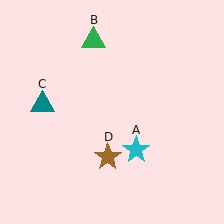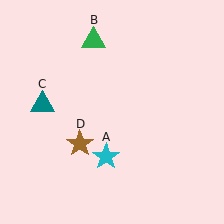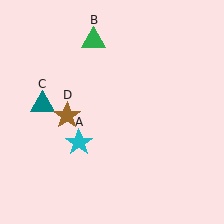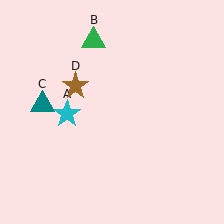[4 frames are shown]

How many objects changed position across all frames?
2 objects changed position: cyan star (object A), brown star (object D).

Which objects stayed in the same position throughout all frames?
Green triangle (object B) and teal triangle (object C) remained stationary.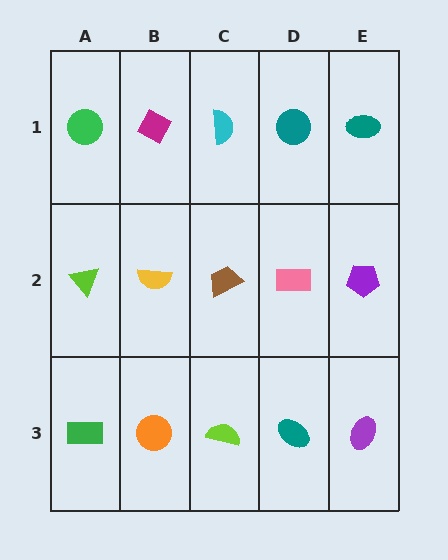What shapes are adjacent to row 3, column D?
A pink rectangle (row 2, column D), a lime semicircle (row 3, column C), a purple ellipse (row 3, column E).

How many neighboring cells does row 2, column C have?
4.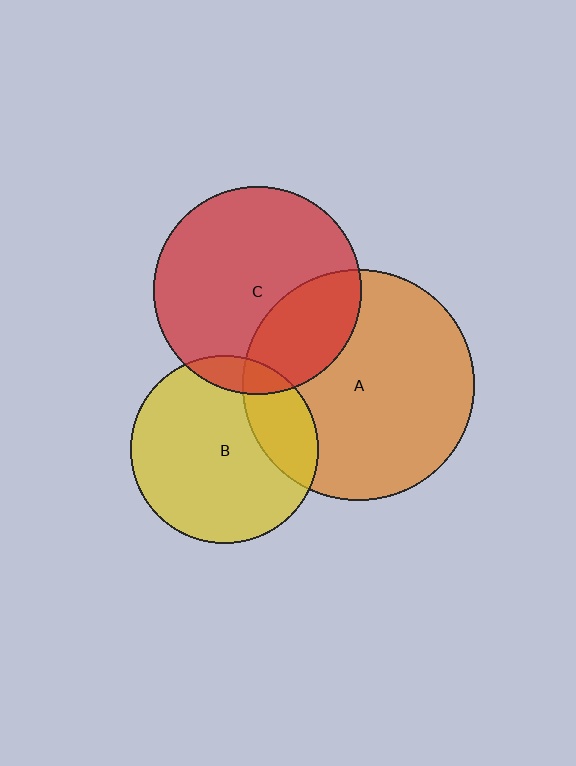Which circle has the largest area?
Circle A (orange).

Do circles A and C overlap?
Yes.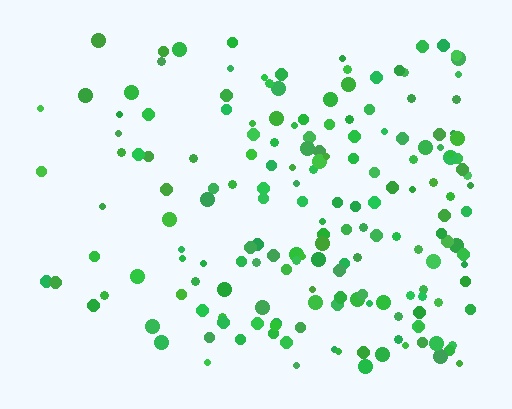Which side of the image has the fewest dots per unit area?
The left.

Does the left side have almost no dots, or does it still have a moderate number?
Still a moderate number, just noticeably fewer than the right.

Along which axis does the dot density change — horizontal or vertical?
Horizontal.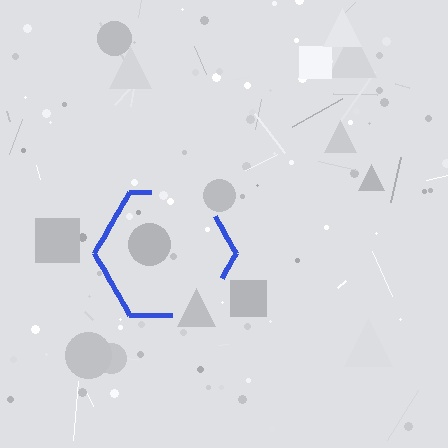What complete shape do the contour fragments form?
The contour fragments form a hexagon.